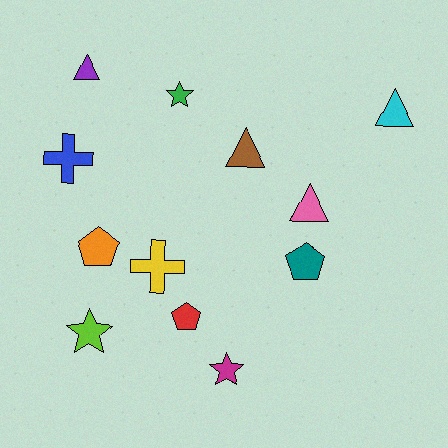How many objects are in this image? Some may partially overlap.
There are 12 objects.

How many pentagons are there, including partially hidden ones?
There are 3 pentagons.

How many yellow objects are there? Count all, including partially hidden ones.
There is 1 yellow object.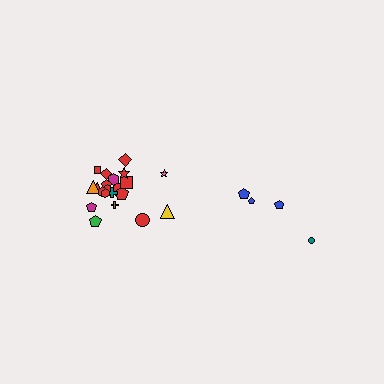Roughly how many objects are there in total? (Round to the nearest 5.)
Roughly 25 objects in total.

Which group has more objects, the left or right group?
The left group.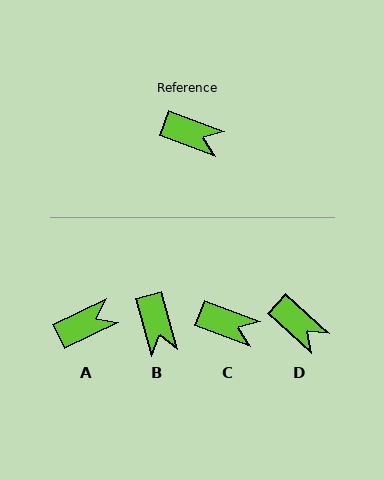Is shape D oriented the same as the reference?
No, it is off by about 21 degrees.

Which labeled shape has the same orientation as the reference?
C.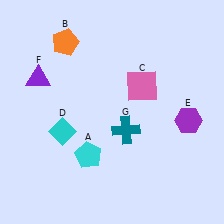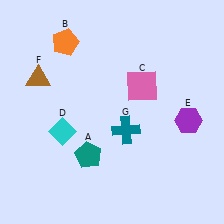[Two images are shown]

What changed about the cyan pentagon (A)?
In Image 1, A is cyan. In Image 2, it changed to teal.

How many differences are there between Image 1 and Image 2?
There are 2 differences between the two images.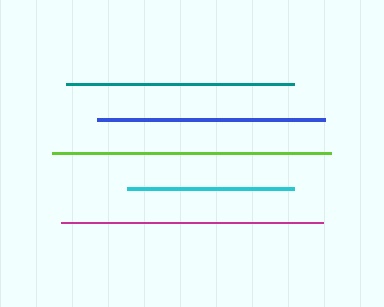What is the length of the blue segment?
The blue segment is approximately 227 pixels long.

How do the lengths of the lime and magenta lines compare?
The lime and magenta lines are approximately the same length.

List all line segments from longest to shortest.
From longest to shortest: lime, magenta, teal, blue, cyan.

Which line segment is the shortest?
The cyan line is the shortest at approximately 166 pixels.